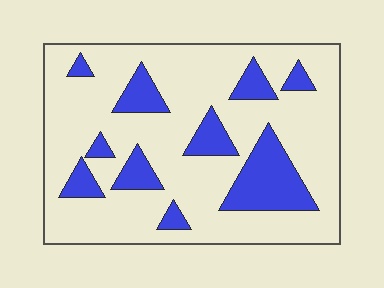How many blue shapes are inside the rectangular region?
10.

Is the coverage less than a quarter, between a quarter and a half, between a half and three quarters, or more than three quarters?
Less than a quarter.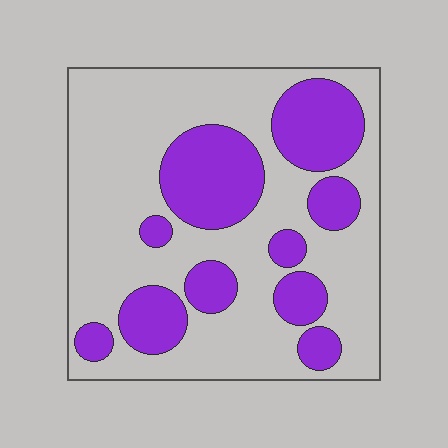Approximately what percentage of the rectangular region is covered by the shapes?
Approximately 30%.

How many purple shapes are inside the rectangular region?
10.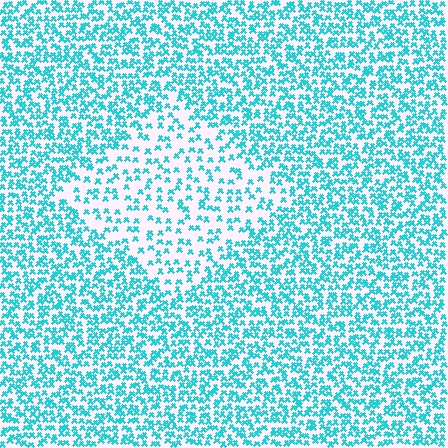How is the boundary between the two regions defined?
The boundary is defined by a change in element density (approximately 2.1x ratio). All elements are the same color, size, and shape.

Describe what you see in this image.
The image contains small cyan elements arranged at two different densities. A diamond-shaped region is visible where the elements are less densely packed than the surrounding area.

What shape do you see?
I see a diamond.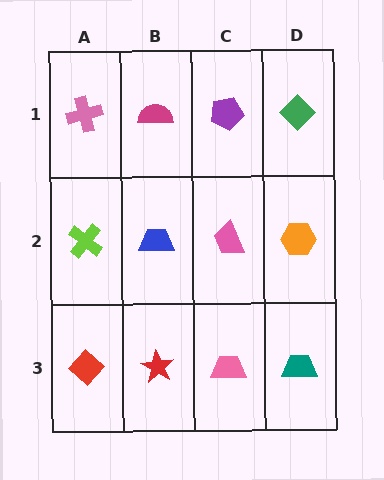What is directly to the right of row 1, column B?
A purple pentagon.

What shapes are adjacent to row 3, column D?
An orange hexagon (row 2, column D), a pink trapezoid (row 3, column C).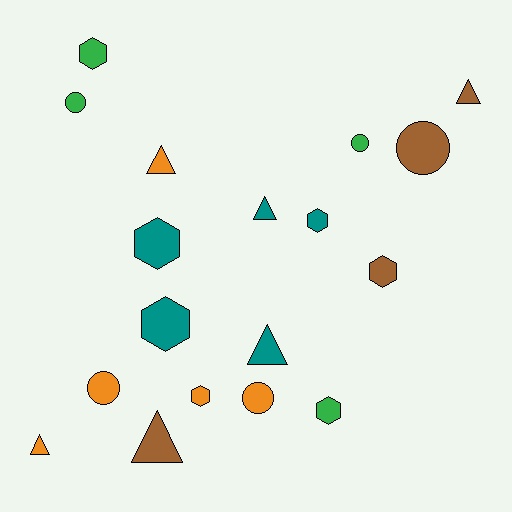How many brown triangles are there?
There are 2 brown triangles.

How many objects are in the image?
There are 18 objects.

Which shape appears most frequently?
Hexagon, with 7 objects.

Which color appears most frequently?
Orange, with 5 objects.